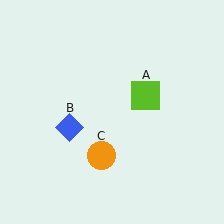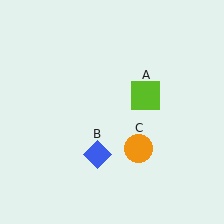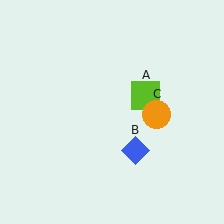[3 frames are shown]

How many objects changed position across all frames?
2 objects changed position: blue diamond (object B), orange circle (object C).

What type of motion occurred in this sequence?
The blue diamond (object B), orange circle (object C) rotated counterclockwise around the center of the scene.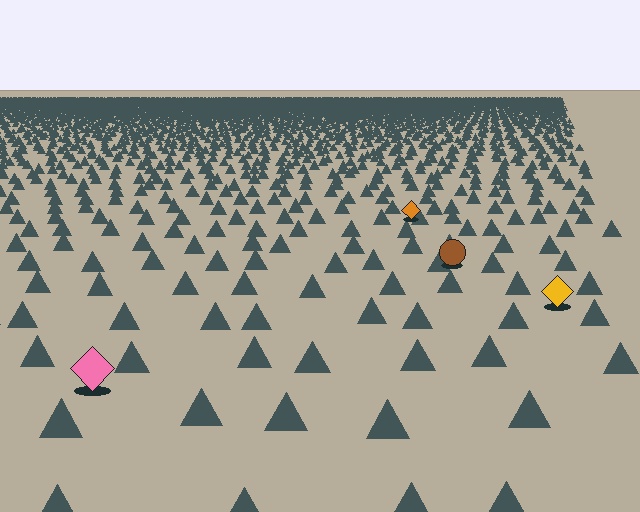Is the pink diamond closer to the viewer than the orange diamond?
Yes. The pink diamond is closer — you can tell from the texture gradient: the ground texture is coarser near it.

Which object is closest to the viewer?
The pink diamond is closest. The texture marks near it are larger and more spread out.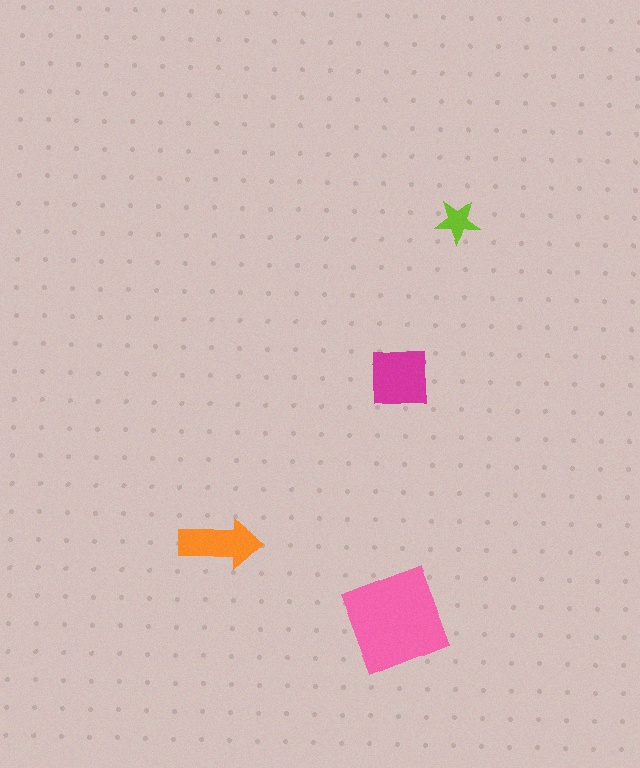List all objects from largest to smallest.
The pink diamond, the magenta square, the orange arrow, the lime star.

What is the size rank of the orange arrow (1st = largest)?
3rd.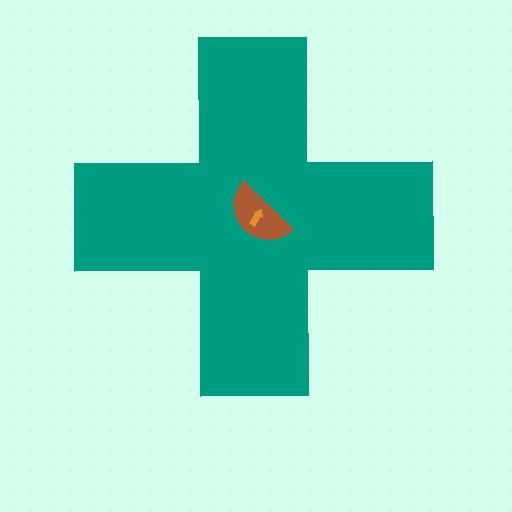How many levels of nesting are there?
3.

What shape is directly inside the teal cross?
The brown semicircle.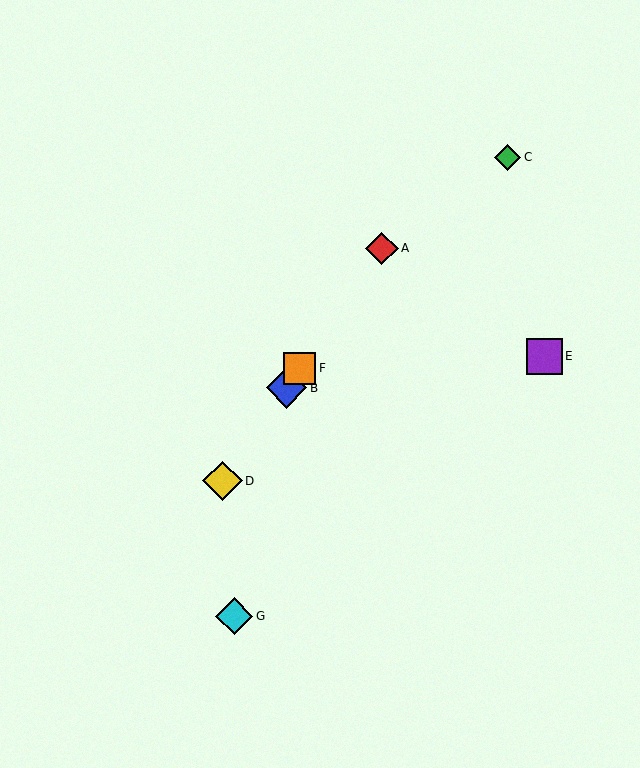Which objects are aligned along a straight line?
Objects A, B, D, F are aligned along a straight line.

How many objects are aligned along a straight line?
4 objects (A, B, D, F) are aligned along a straight line.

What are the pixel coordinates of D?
Object D is at (223, 481).